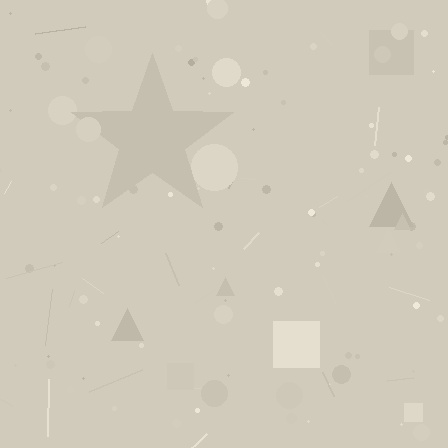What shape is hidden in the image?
A star is hidden in the image.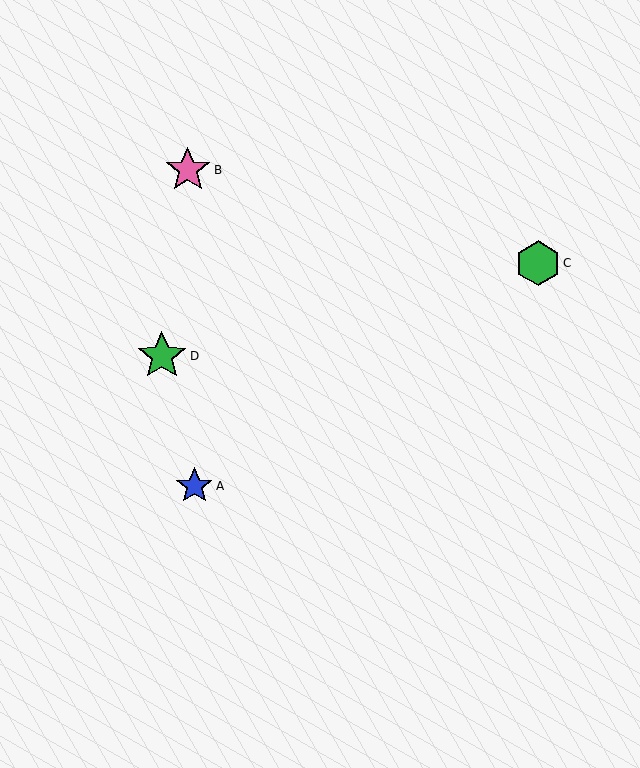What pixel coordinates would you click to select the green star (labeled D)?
Click at (162, 356) to select the green star D.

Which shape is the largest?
The green star (labeled D) is the largest.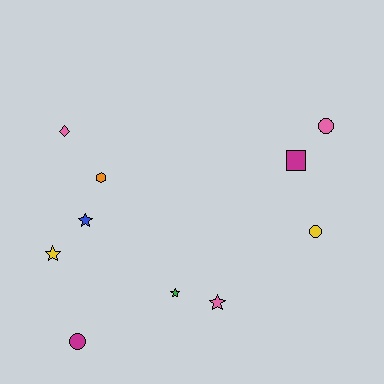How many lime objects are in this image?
There are no lime objects.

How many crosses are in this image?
There are no crosses.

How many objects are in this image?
There are 10 objects.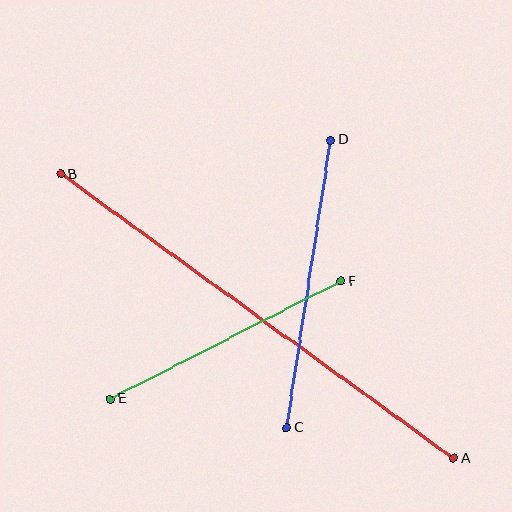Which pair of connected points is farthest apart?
Points A and B are farthest apart.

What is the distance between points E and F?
The distance is approximately 259 pixels.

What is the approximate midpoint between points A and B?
The midpoint is at approximately (257, 316) pixels.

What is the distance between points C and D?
The distance is approximately 292 pixels.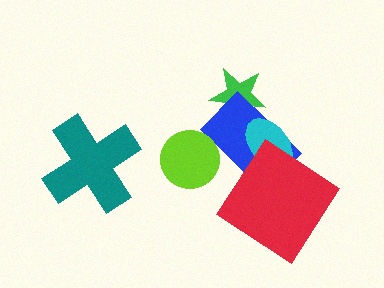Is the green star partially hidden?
Yes, it is partially covered by another shape.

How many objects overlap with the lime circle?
1 object overlaps with the lime circle.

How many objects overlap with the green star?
1 object overlaps with the green star.